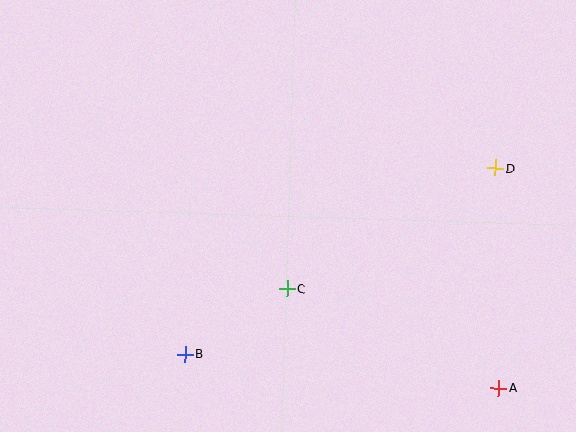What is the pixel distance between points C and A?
The distance between C and A is 234 pixels.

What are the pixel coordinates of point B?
Point B is at (185, 354).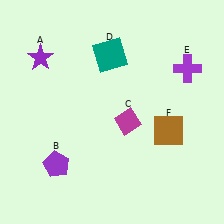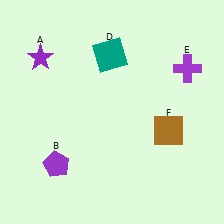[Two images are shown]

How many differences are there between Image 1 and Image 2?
There is 1 difference between the two images.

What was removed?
The magenta diamond (C) was removed in Image 2.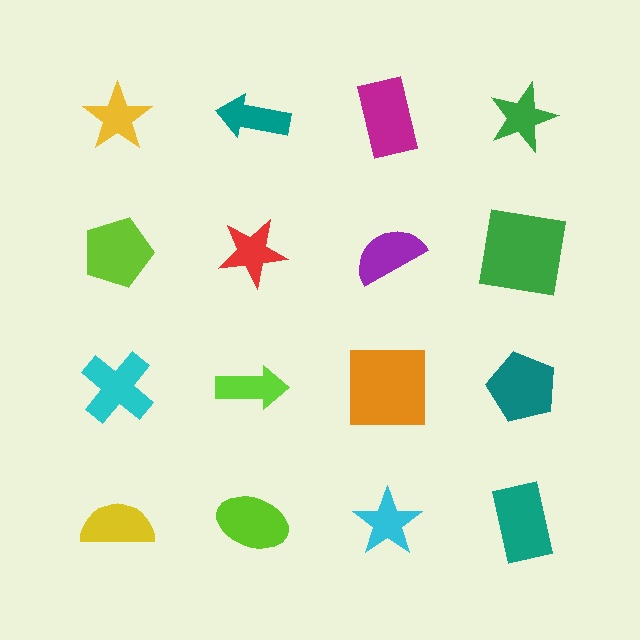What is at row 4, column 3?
A cyan star.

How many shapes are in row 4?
4 shapes.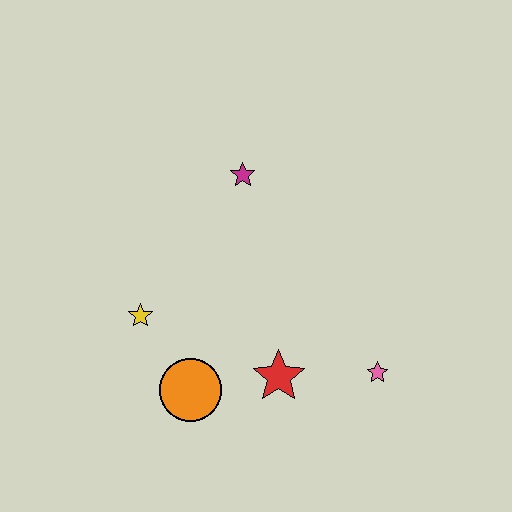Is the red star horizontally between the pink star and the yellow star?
Yes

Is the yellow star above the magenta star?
No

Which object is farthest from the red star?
The magenta star is farthest from the red star.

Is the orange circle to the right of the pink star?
No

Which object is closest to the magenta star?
The yellow star is closest to the magenta star.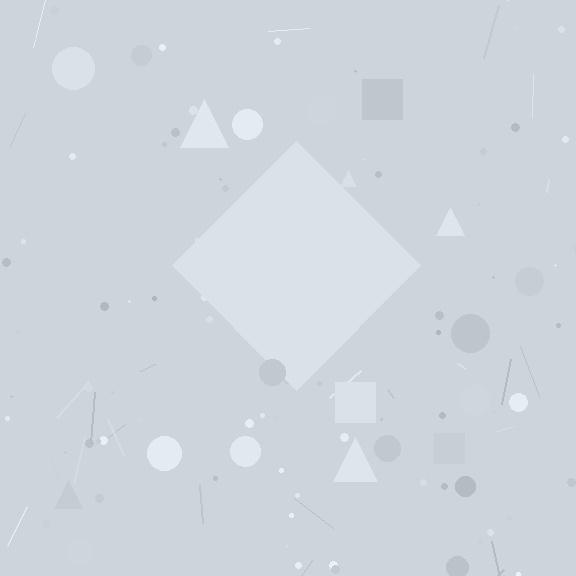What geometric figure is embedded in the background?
A diamond is embedded in the background.